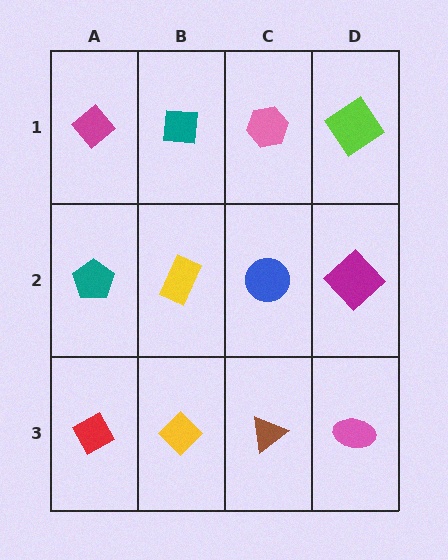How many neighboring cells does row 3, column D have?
2.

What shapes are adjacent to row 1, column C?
A blue circle (row 2, column C), a teal square (row 1, column B), a lime diamond (row 1, column D).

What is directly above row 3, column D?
A magenta diamond.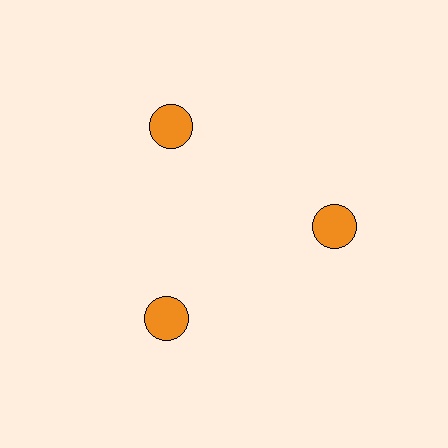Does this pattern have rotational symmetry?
Yes, this pattern has 3-fold rotational symmetry. It looks the same after rotating 120 degrees around the center.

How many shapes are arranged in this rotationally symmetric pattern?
There are 3 shapes, arranged in 3 groups of 1.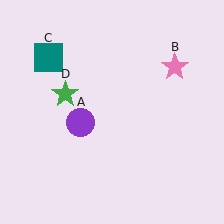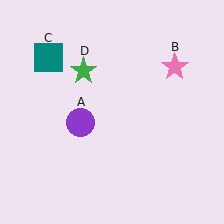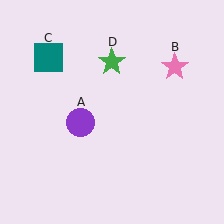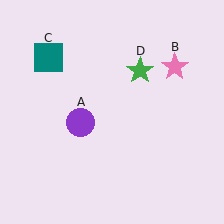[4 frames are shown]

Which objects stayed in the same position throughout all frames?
Purple circle (object A) and pink star (object B) and teal square (object C) remained stationary.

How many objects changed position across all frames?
1 object changed position: green star (object D).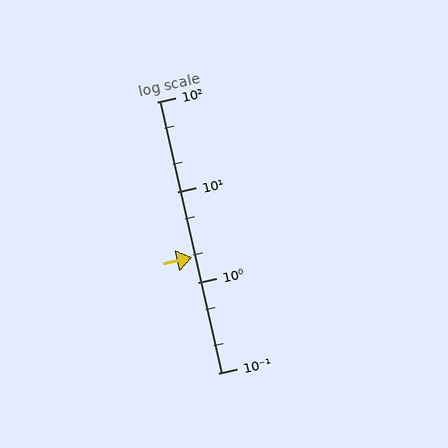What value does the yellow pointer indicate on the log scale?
The pointer indicates approximately 1.9.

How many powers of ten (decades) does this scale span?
The scale spans 3 decades, from 0.1 to 100.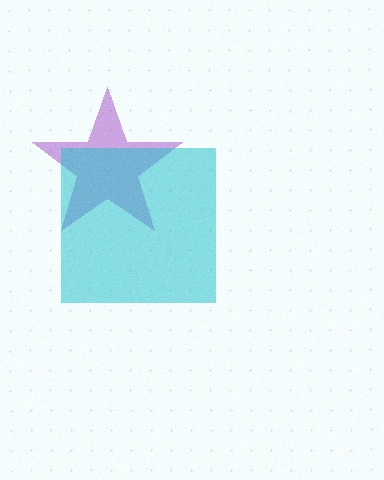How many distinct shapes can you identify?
There are 2 distinct shapes: a purple star, a cyan square.